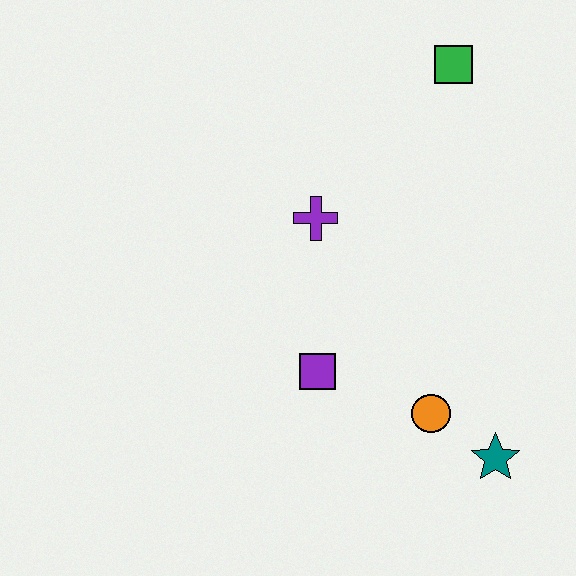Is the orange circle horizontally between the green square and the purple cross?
Yes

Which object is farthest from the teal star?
The green square is farthest from the teal star.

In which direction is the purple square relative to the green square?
The purple square is below the green square.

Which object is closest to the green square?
The purple cross is closest to the green square.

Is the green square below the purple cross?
No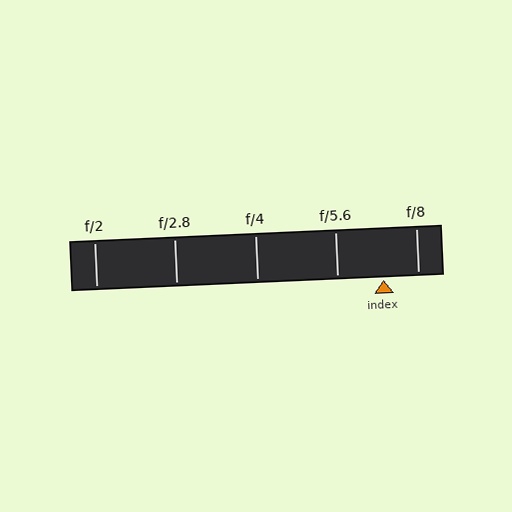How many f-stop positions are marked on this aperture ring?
There are 5 f-stop positions marked.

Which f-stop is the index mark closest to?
The index mark is closest to f/8.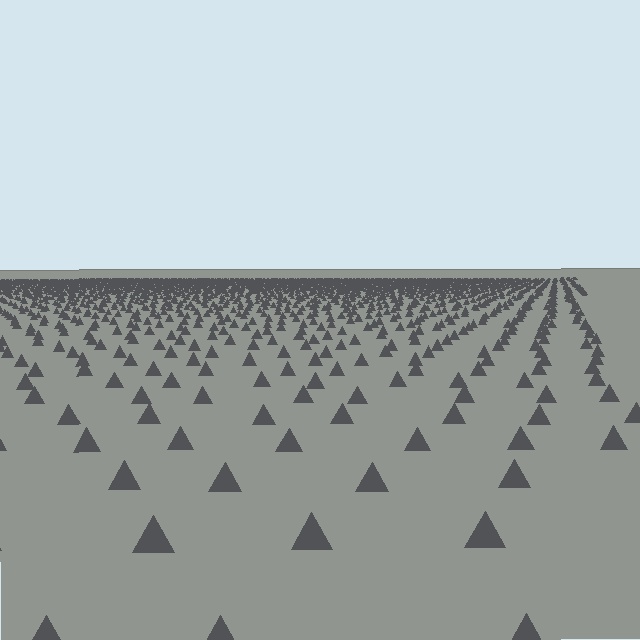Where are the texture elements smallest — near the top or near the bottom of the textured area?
Near the top.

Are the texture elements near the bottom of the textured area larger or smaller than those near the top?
Larger. Near the bottom, elements are closer to the viewer and appear at a bigger on-screen size.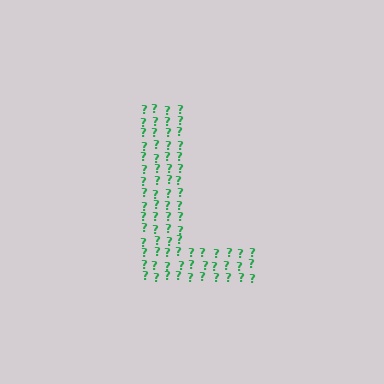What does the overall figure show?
The overall figure shows the letter L.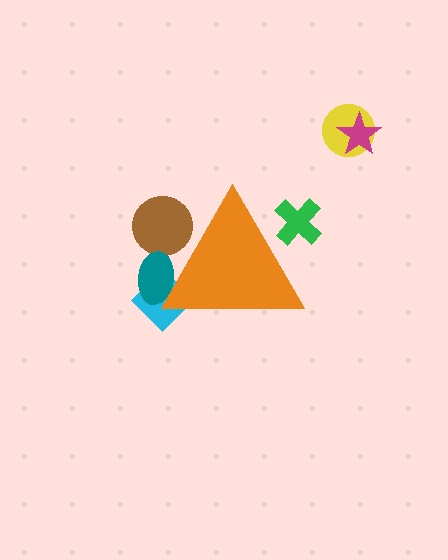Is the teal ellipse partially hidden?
Yes, the teal ellipse is partially hidden behind the orange triangle.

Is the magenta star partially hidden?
No, the magenta star is fully visible.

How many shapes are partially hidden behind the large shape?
4 shapes are partially hidden.